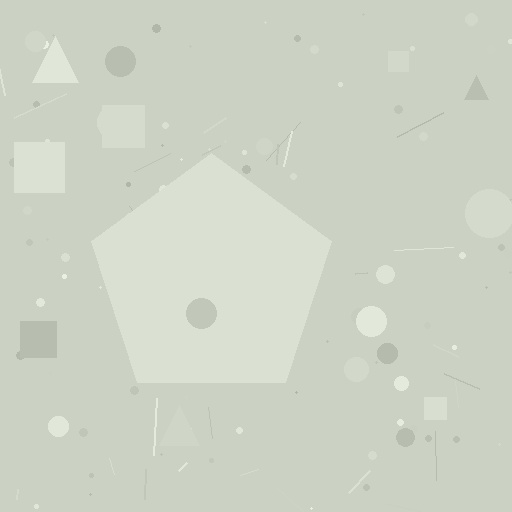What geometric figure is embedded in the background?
A pentagon is embedded in the background.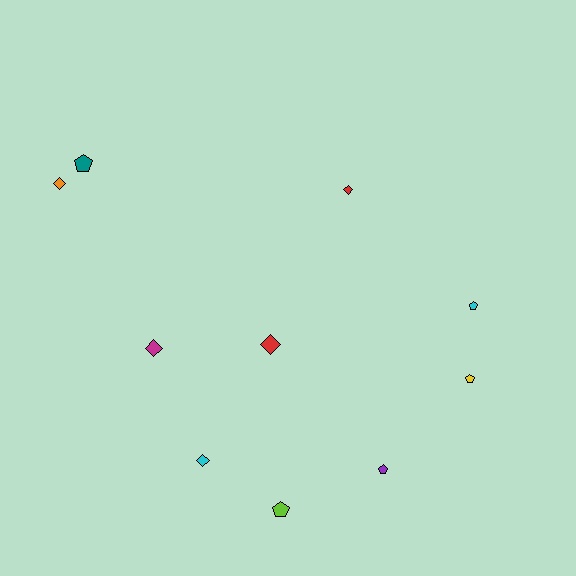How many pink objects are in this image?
There are no pink objects.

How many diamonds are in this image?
There are 5 diamonds.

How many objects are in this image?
There are 10 objects.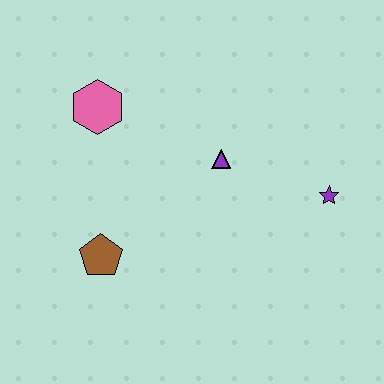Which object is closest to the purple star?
The purple triangle is closest to the purple star.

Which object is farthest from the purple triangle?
The brown pentagon is farthest from the purple triangle.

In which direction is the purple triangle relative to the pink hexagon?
The purple triangle is to the right of the pink hexagon.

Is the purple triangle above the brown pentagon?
Yes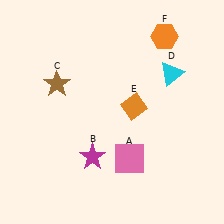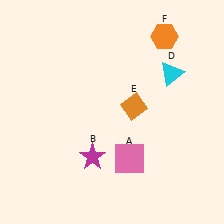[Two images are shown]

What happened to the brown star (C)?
The brown star (C) was removed in Image 2. It was in the top-left area of Image 1.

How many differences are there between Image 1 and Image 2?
There is 1 difference between the two images.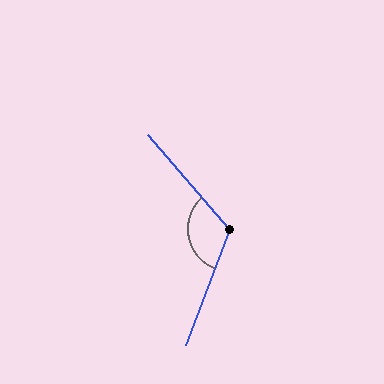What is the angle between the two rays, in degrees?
Approximately 118 degrees.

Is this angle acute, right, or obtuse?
It is obtuse.